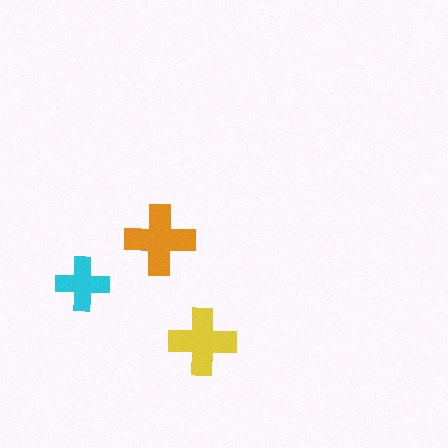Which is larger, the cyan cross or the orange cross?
The orange one.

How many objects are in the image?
There are 3 objects in the image.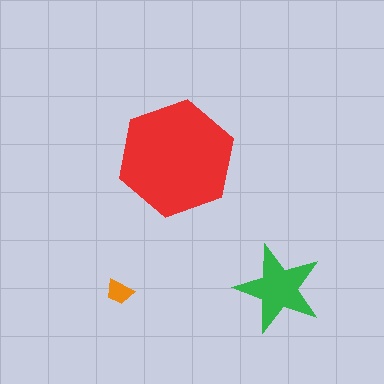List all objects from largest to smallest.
The red hexagon, the green star, the orange trapezoid.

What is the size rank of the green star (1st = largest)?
2nd.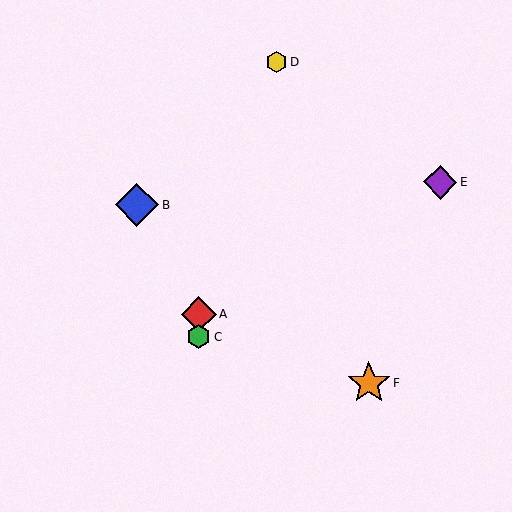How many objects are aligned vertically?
2 objects (A, C) are aligned vertically.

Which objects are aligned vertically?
Objects A, C are aligned vertically.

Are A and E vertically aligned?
No, A is at x≈199 and E is at x≈440.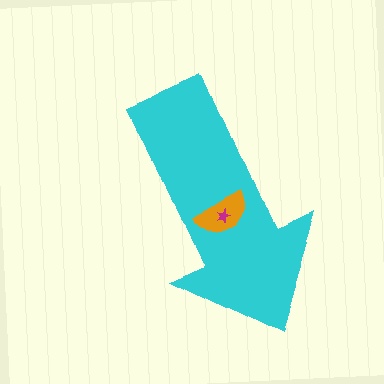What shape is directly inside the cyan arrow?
The orange semicircle.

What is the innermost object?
The magenta star.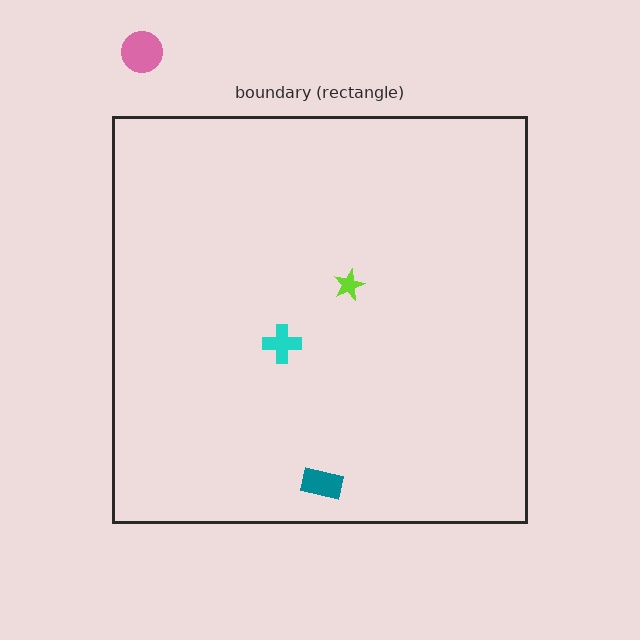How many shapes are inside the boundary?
3 inside, 1 outside.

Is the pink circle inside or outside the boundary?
Outside.